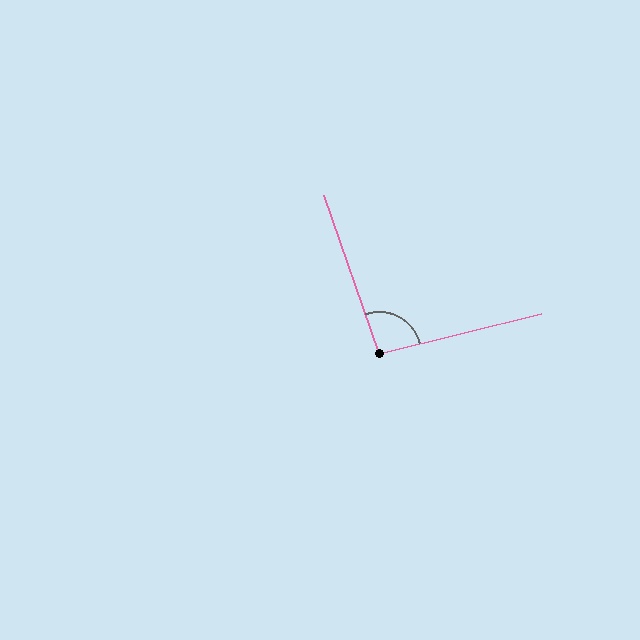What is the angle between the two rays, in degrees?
Approximately 95 degrees.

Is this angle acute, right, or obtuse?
It is obtuse.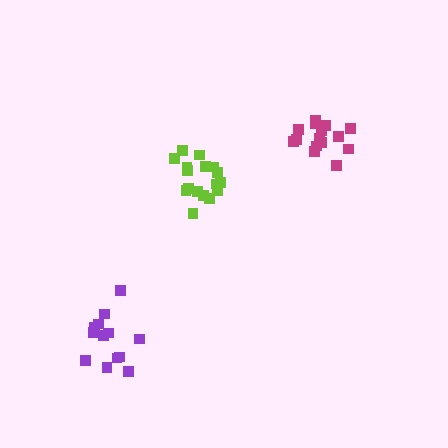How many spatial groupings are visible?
There are 3 spatial groupings.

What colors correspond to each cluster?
The clusters are colored: purple, lime, magenta.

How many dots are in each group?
Group 1: 13 dots, Group 2: 17 dots, Group 3: 15 dots (45 total).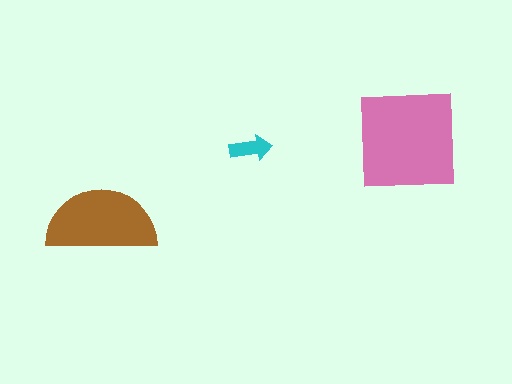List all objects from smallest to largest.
The cyan arrow, the brown semicircle, the pink square.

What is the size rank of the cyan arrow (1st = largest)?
3rd.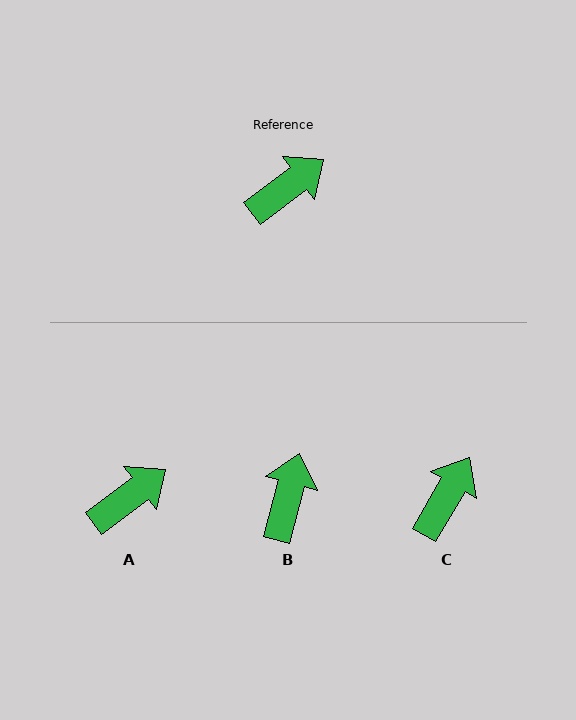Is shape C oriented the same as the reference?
No, it is off by about 22 degrees.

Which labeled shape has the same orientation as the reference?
A.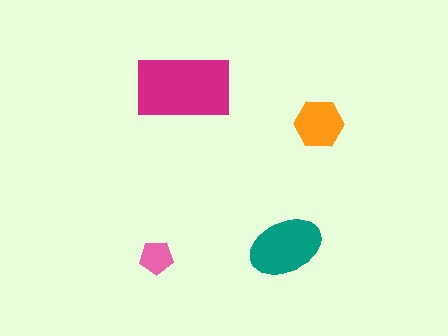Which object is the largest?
The magenta rectangle.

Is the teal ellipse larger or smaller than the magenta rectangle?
Smaller.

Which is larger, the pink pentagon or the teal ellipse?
The teal ellipse.